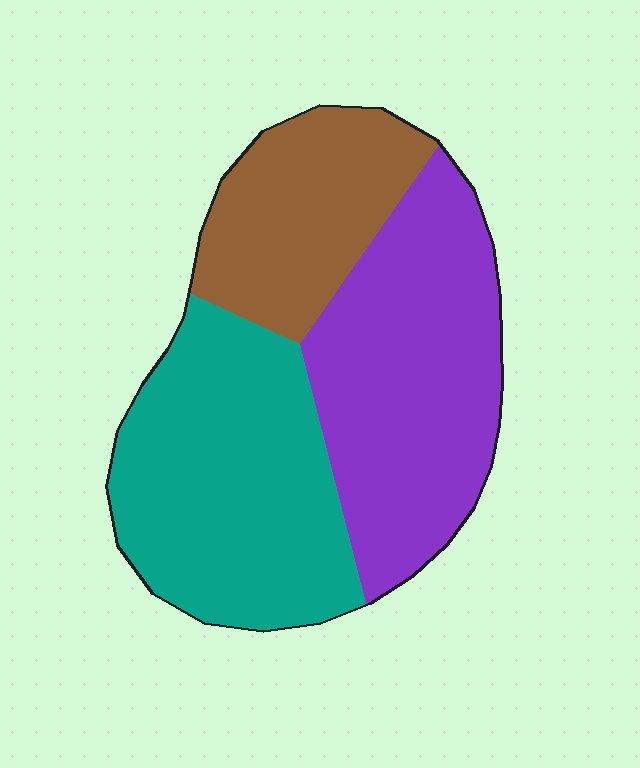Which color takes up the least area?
Brown, at roughly 25%.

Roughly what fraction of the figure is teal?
Teal takes up between a third and a half of the figure.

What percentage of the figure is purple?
Purple takes up about three eighths (3/8) of the figure.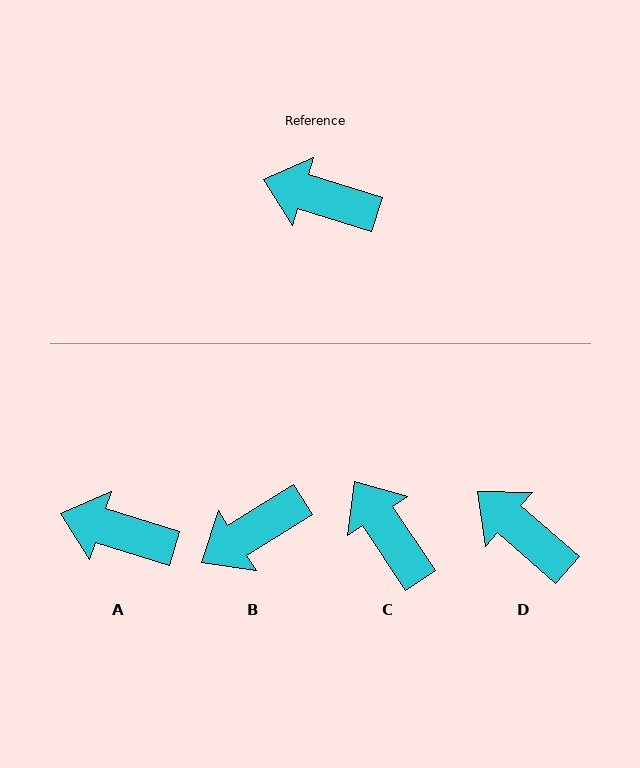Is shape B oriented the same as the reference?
No, it is off by about 49 degrees.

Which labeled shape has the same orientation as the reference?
A.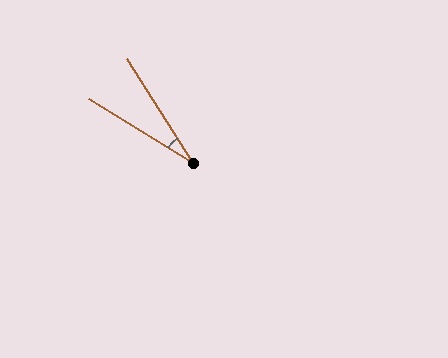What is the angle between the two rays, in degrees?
Approximately 26 degrees.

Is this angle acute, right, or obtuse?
It is acute.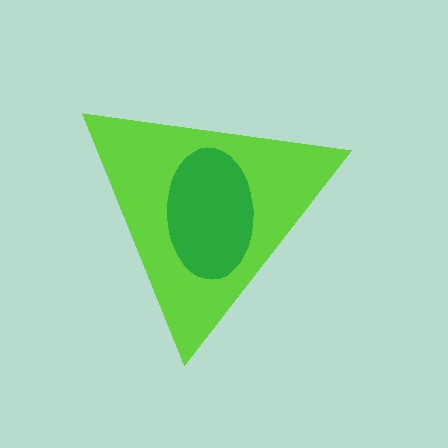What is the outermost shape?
The lime triangle.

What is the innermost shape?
The green ellipse.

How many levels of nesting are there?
2.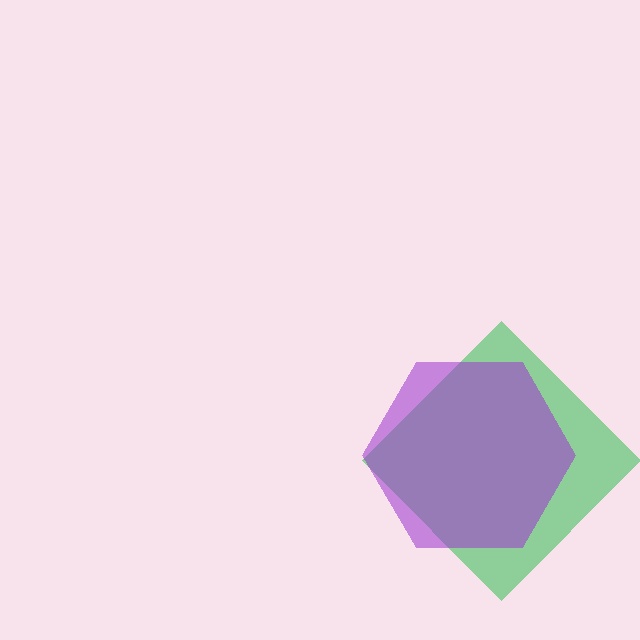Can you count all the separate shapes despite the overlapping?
Yes, there are 2 separate shapes.